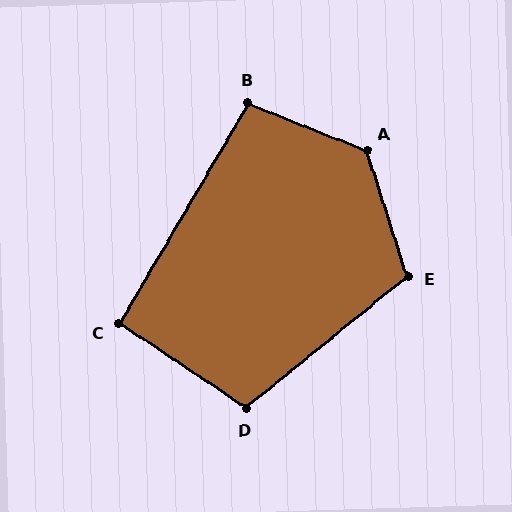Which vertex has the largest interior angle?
A, at approximately 130 degrees.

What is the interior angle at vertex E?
Approximately 111 degrees (obtuse).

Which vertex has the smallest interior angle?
C, at approximately 93 degrees.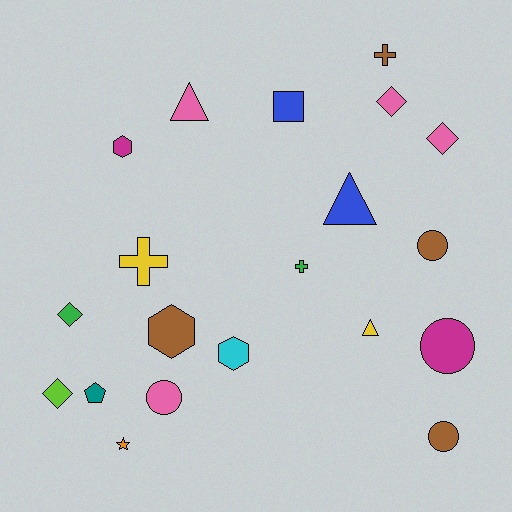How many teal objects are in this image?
There is 1 teal object.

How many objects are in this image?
There are 20 objects.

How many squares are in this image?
There is 1 square.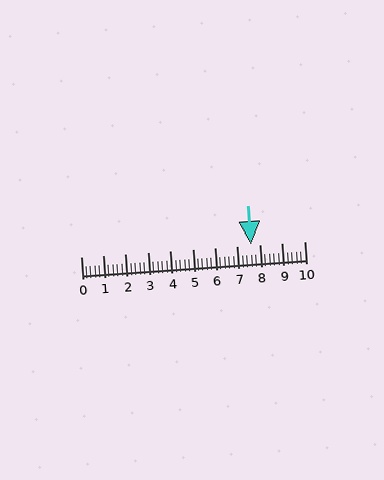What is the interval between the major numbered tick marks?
The major tick marks are spaced 1 units apart.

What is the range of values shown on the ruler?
The ruler shows values from 0 to 10.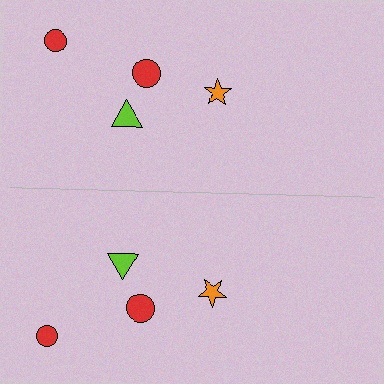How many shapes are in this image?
There are 8 shapes in this image.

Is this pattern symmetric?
Yes, this pattern has bilateral (reflection) symmetry.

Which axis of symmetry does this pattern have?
The pattern has a horizontal axis of symmetry running through the center of the image.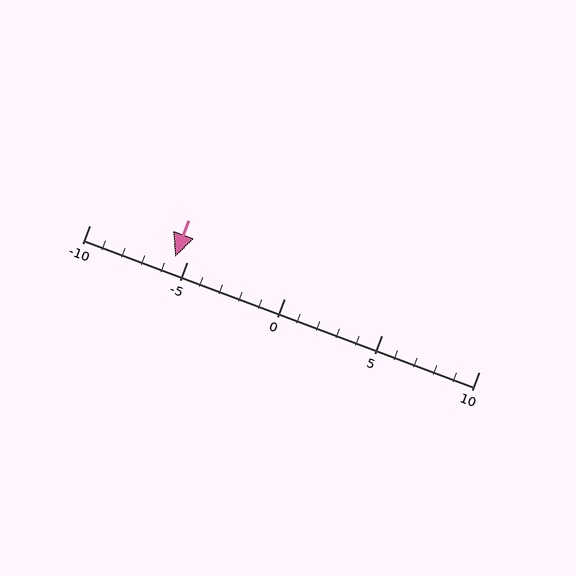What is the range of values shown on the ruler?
The ruler shows values from -10 to 10.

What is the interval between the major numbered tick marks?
The major tick marks are spaced 5 units apart.